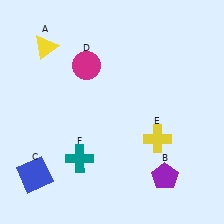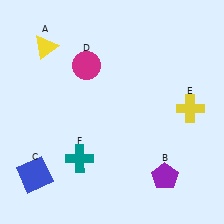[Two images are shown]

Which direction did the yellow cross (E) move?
The yellow cross (E) moved right.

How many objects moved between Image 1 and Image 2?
1 object moved between the two images.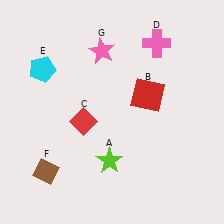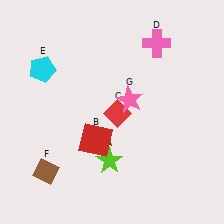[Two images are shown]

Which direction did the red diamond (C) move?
The red diamond (C) moved right.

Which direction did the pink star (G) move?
The pink star (G) moved down.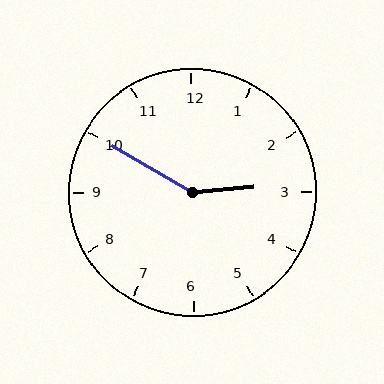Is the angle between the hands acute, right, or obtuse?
It is obtuse.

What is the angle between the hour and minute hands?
Approximately 145 degrees.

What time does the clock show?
2:50.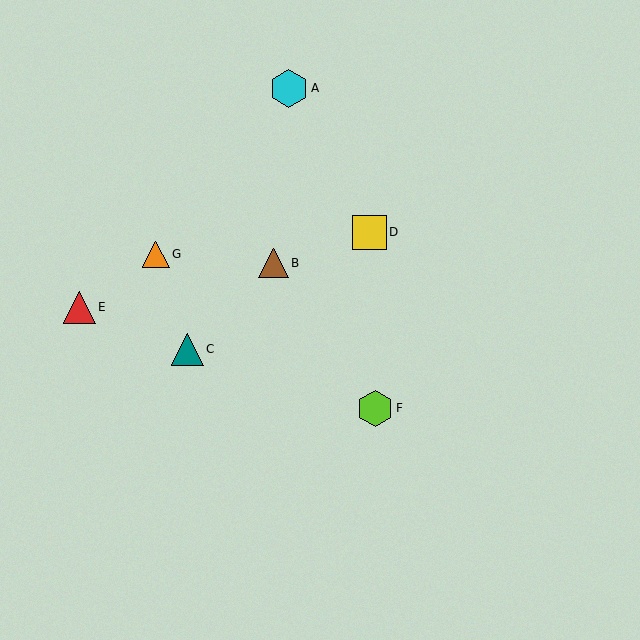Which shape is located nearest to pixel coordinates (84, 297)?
The red triangle (labeled E) at (80, 307) is nearest to that location.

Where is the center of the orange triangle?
The center of the orange triangle is at (156, 254).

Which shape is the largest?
The cyan hexagon (labeled A) is the largest.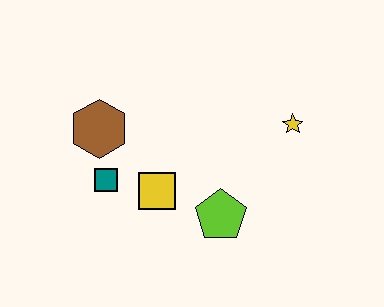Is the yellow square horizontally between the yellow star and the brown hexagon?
Yes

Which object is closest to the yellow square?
The teal square is closest to the yellow square.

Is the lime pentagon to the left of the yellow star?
Yes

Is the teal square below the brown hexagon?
Yes